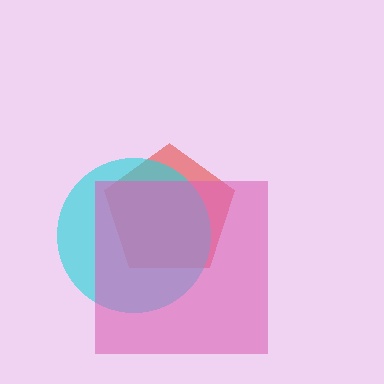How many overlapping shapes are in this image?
There are 3 overlapping shapes in the image.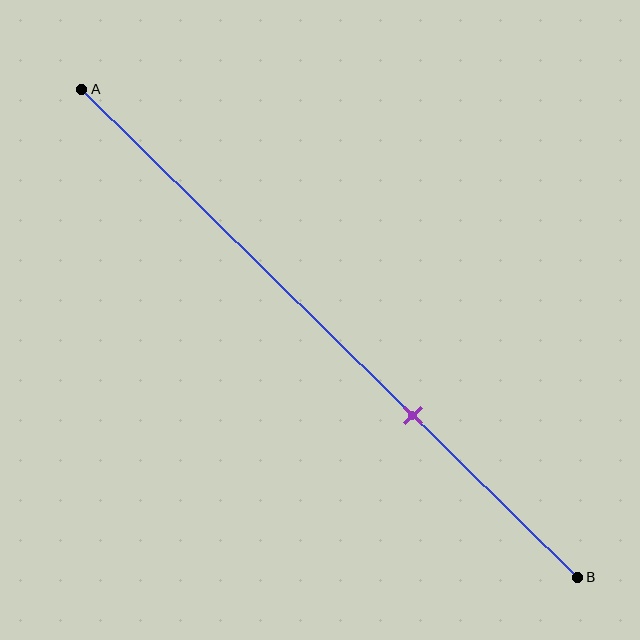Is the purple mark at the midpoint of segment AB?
No, the mark is at about 65% from A, not at the 50% midpoint.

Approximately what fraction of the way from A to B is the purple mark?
The purple mark is approximately 65% of the way from A to B.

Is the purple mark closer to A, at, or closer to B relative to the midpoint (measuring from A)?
The purple mark is closer to point B than the midpoint of segment AB.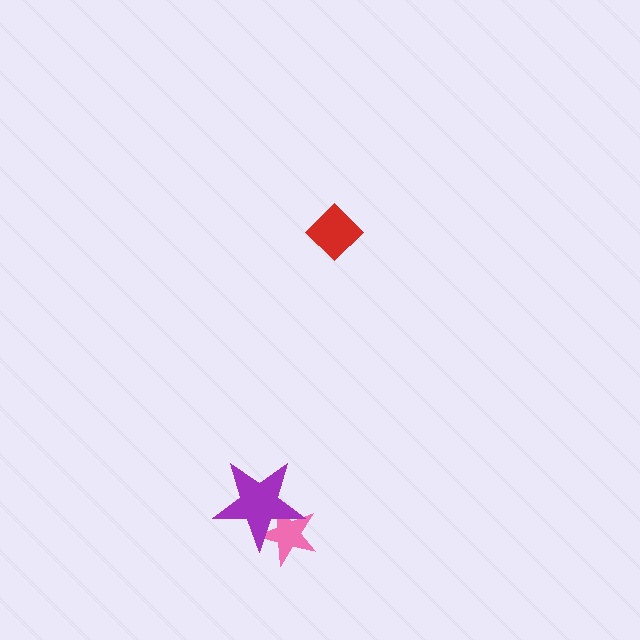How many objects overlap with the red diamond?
0 objects overlap with the red diamond.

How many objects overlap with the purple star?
1 object overlaps with the purple star.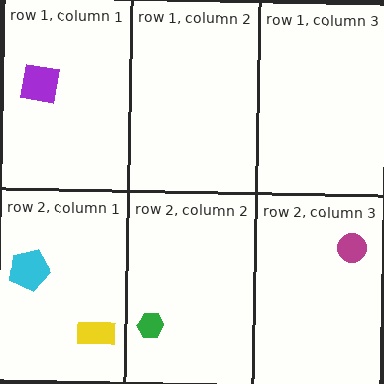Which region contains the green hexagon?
The row 2, column 2 region.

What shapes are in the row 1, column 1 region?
The purple square.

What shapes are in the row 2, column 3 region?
The magenta circle.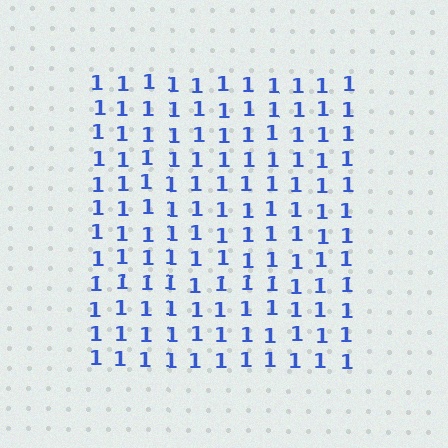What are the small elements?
The small elements are digit 1's.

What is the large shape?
The large shape is a square.